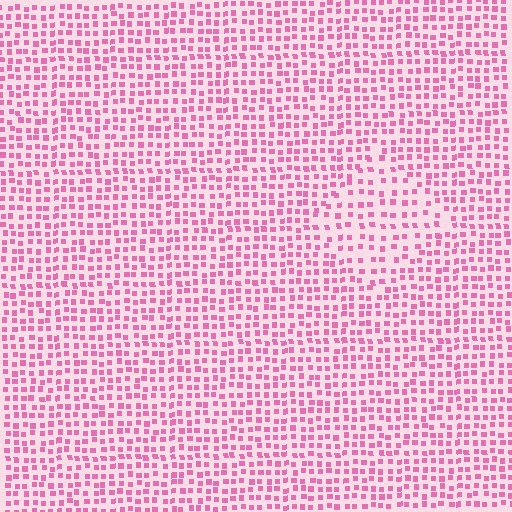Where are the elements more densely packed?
The elements are more densely packed outside the diamond boundary.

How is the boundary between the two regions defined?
The boundary is defined by a change in element density (approximately 1.6x ratio). All elements are the same color, size, and shape.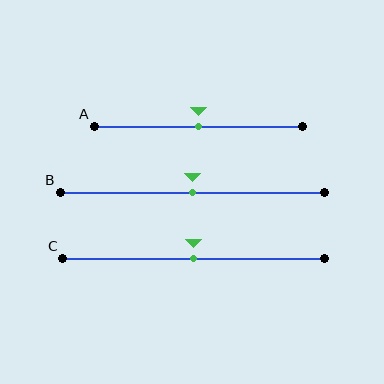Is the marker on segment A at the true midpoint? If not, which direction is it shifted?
Yes, the marker on segment A is at the true midpoint.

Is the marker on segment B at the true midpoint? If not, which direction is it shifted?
Yes, the marker on segment B is at the true midpoint.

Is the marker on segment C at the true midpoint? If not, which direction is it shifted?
Yes, the marker on segment C is at the true midpoint.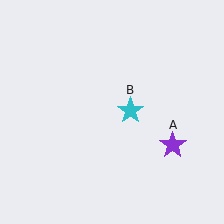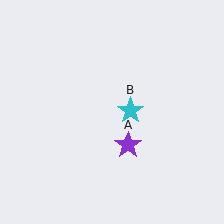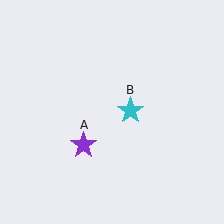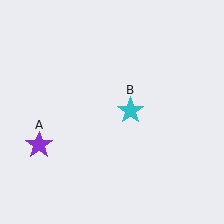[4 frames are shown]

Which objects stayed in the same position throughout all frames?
Cyan star (object B) remained stationary.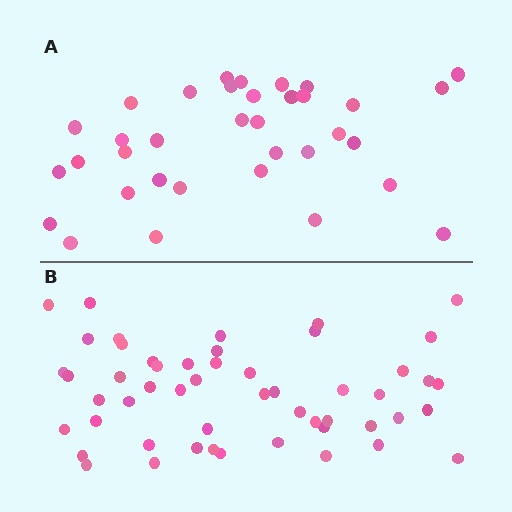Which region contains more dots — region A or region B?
Region B (the bottom region) has more dots.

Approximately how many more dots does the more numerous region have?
Region B has approximately 15 more dots than region A.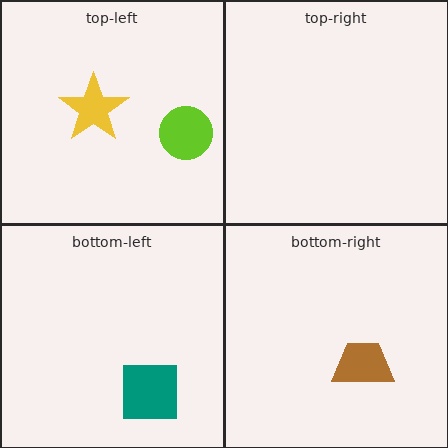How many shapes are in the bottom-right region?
1.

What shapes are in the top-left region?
The yellow star, the lime circle.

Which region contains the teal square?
The bottom-left region.